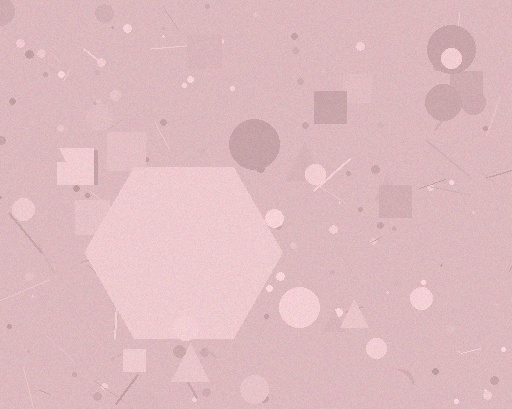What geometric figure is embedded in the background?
A hexagon is embedded in the background.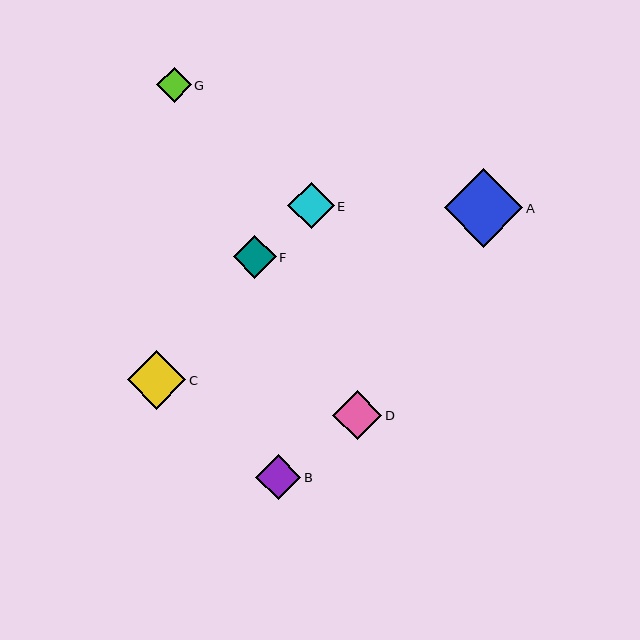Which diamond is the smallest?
Diamond G is the smallest with a size of approximately 34 pixels.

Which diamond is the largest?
Diamond A is the largest with a size of approximately 79 pixels.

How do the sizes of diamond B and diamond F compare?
Diamond B and diamond F are approximately the same size.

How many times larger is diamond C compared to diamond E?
Diamond C is approximately 1.3 times the size of diamond E.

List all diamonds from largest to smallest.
From largest to smallest: A, C, D, E, B, F, G.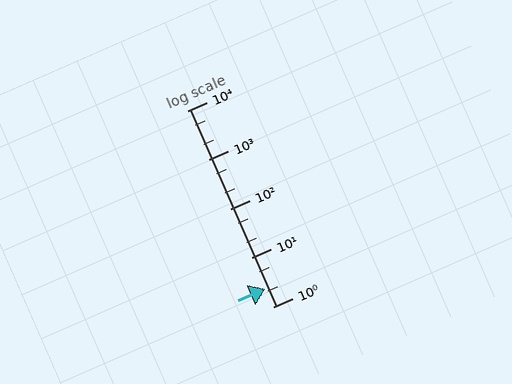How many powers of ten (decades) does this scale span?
The scale spans 4 decades, from 1 to 10000.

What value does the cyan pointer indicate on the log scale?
The pointer indicates approximately 2.3.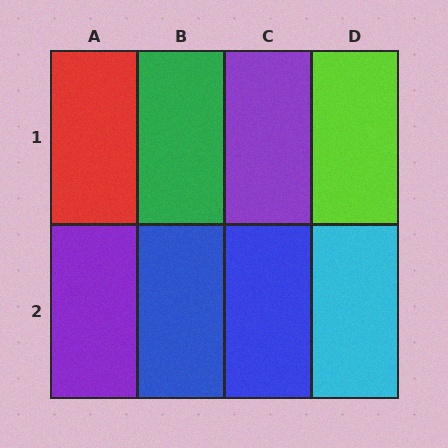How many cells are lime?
1 cell is lime.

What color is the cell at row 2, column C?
Blue.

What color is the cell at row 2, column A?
Purple.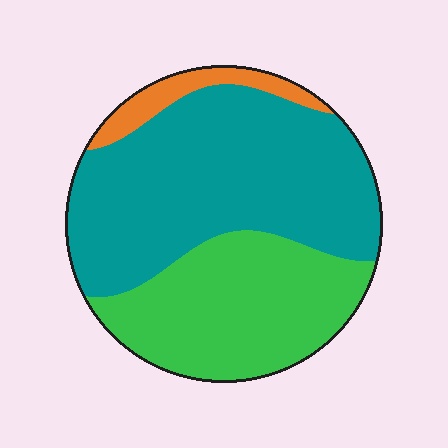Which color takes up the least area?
Orange, at roughly 5%.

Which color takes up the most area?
Teal, at roughly 55%.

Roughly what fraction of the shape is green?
Green takes up about three eighths (3/8) of the shape.